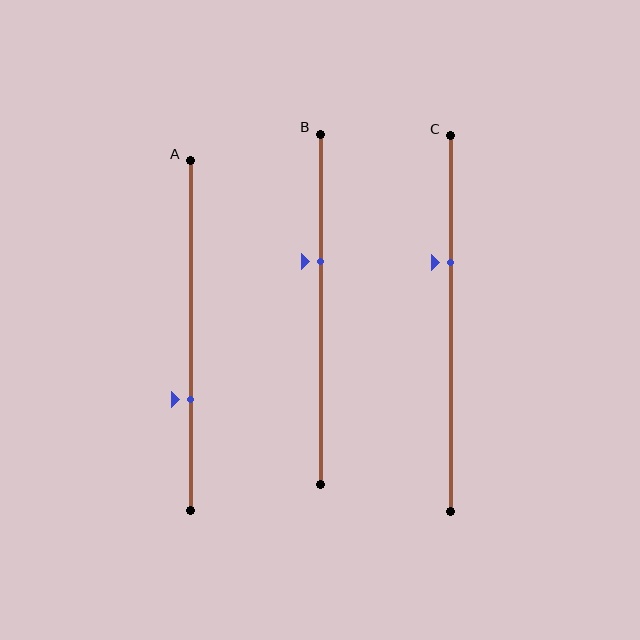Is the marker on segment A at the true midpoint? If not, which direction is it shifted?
No, the marker on segment A is shifted downward by about 18% of the segment length.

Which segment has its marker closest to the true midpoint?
Segment B has its marker closest to the true midpoint.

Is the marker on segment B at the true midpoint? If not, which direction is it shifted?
No, the marker on segment B is shifted upward by about 14% of the segment length.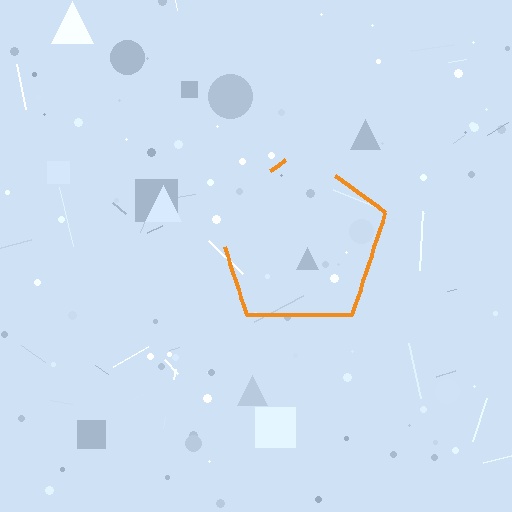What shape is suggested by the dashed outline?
The dashed outline suggests a pentagon.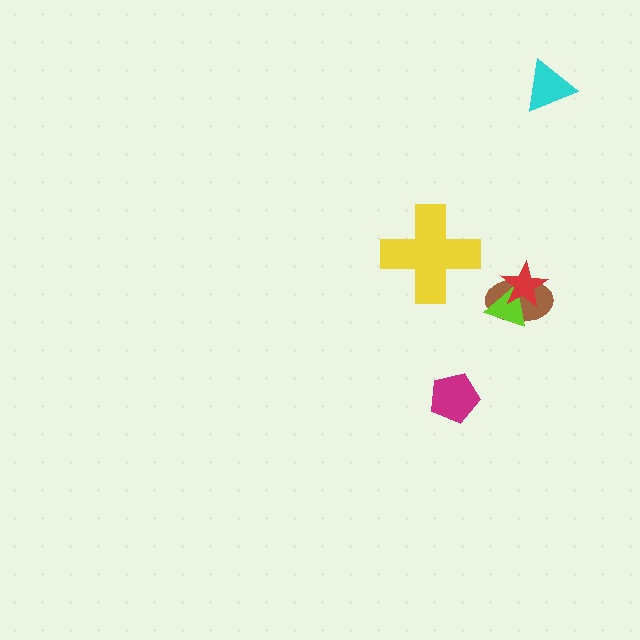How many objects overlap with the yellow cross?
0 objects overlap with the yellow cross.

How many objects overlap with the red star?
2 objects overlap with the red star.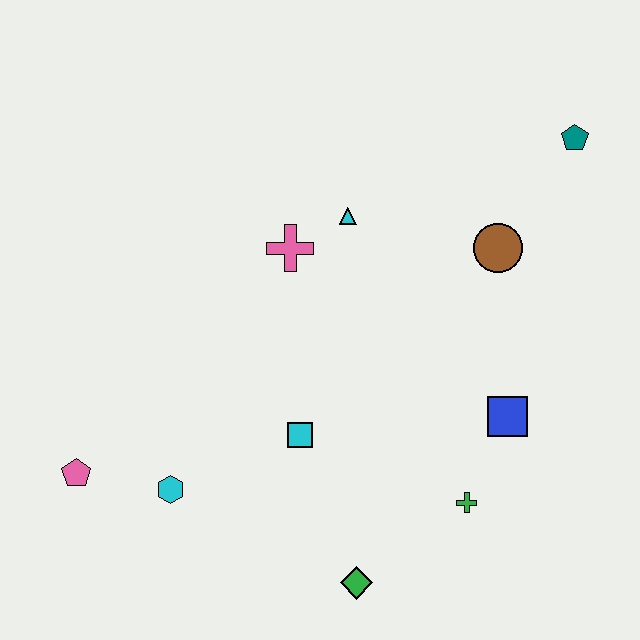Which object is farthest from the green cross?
The pink pentagon is farthest from the green cross.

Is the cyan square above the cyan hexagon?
Yes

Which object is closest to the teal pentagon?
The brown circle is closest to the teal pentagon.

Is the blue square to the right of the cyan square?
Yes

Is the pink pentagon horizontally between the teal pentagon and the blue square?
No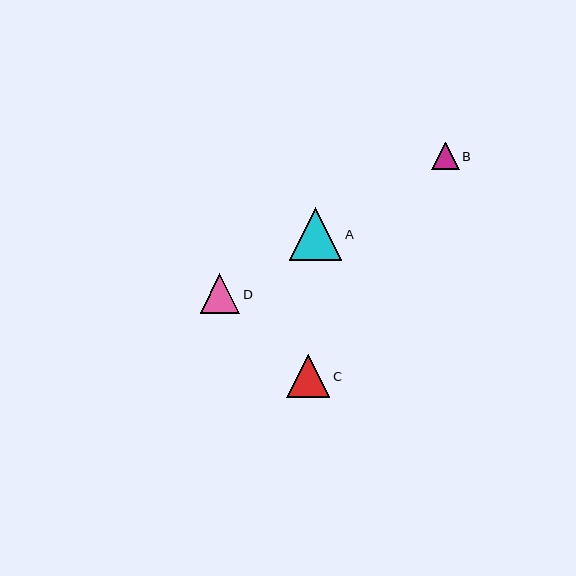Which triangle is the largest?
Triangle A is the largest with a size of approximately 53 pixels.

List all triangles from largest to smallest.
From largest to smallest: A, C, D, B.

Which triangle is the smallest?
Triangle B is the smallest with a size of approximately 28 pixels.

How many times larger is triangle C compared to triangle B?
Triangle C is approximately 1.6 times the size of triangle B.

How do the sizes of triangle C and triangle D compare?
Triangle C and triangle D are approximately the same size.